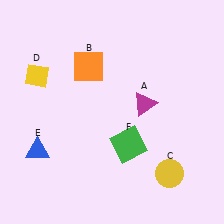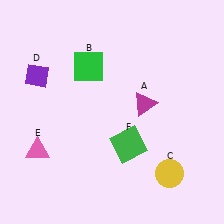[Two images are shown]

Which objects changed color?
B changed from orange to green. D changed from yellow to purple. E changed from blue to pink.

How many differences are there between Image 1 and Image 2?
There are 3 differences between the two images.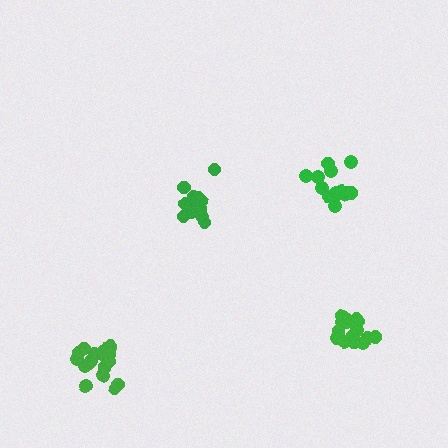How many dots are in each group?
Group 1: 16 dots, Group 2: 19 dots, Group 3: 18 dots, Group 4: 14 dots (67 total).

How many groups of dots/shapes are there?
There are 4 groups.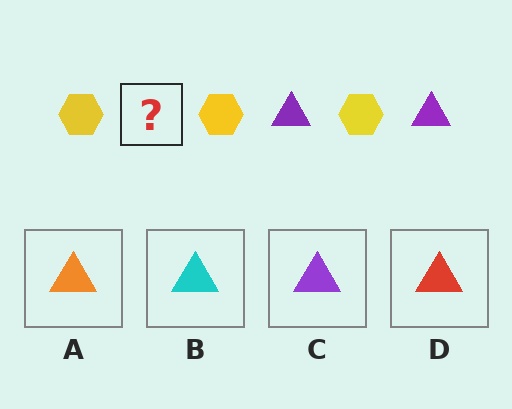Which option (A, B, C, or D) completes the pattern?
C.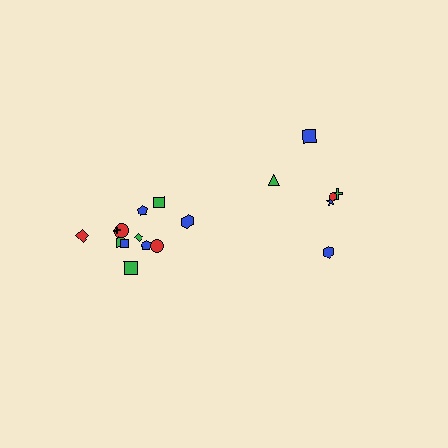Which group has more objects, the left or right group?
The left group.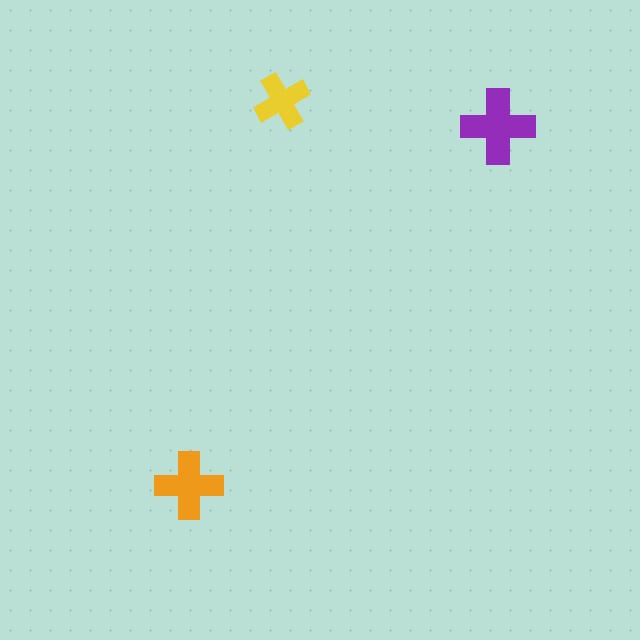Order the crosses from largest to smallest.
the purple one, the orange one, the yellow one.